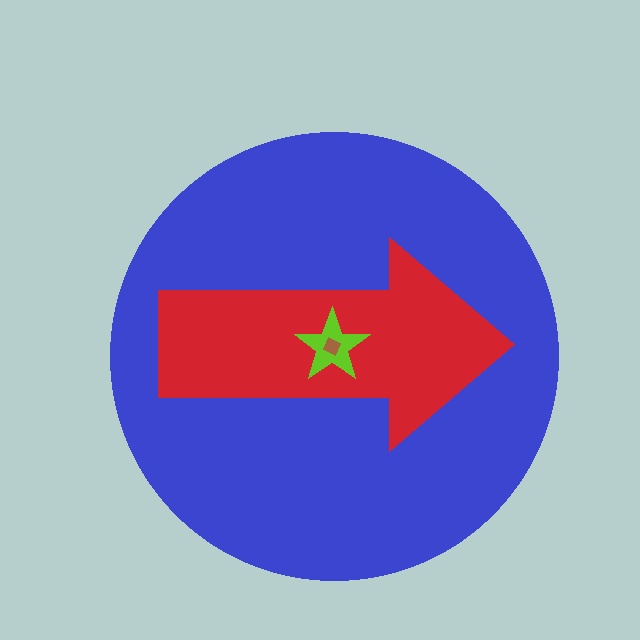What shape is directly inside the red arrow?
The lime star.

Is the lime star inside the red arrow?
Yes.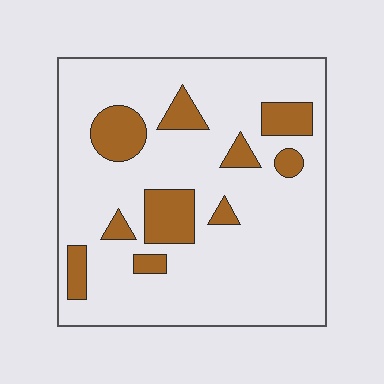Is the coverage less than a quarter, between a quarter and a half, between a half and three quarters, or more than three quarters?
Less than a quarter.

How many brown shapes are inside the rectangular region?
10.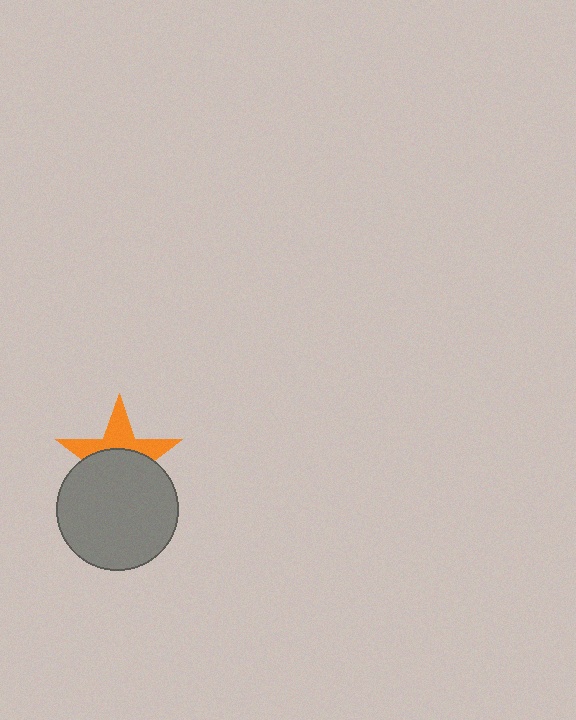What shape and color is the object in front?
The object in front is a gray circle.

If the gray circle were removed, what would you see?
You would see the complete orange star.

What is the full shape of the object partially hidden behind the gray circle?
The partially hidden object is an orange star.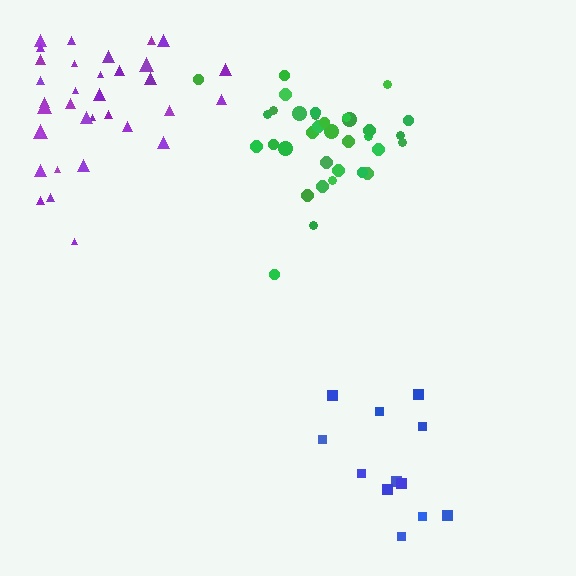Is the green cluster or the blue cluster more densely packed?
Green.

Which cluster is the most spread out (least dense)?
Blue.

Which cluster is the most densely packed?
Green.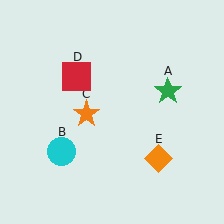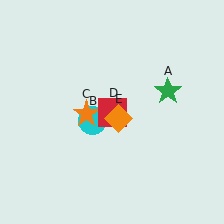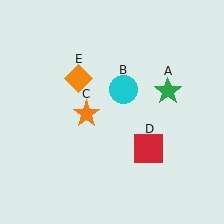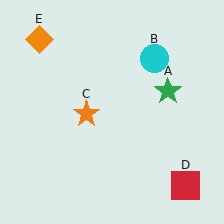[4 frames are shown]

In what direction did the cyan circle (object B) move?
The cyan circle (object B) moved up and to the right.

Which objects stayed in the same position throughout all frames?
Green star (object A) and orange star (object C) remained stationary.